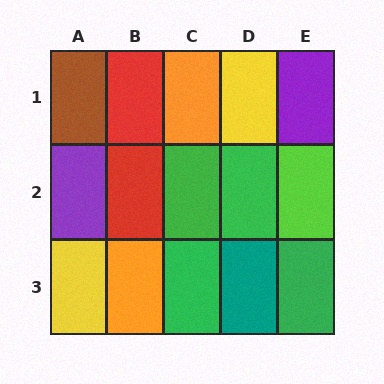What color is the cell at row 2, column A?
Purple.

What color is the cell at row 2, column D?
Green.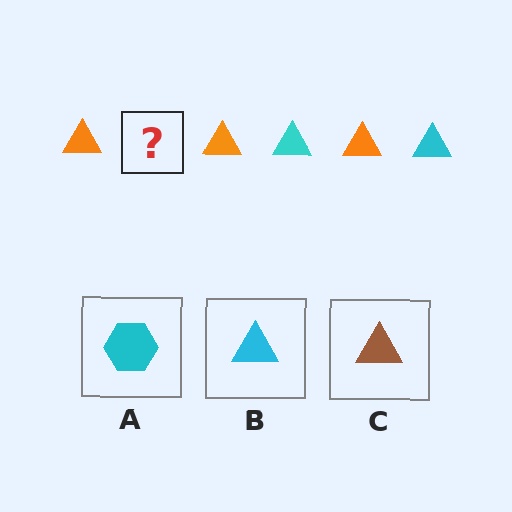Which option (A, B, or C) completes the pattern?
B.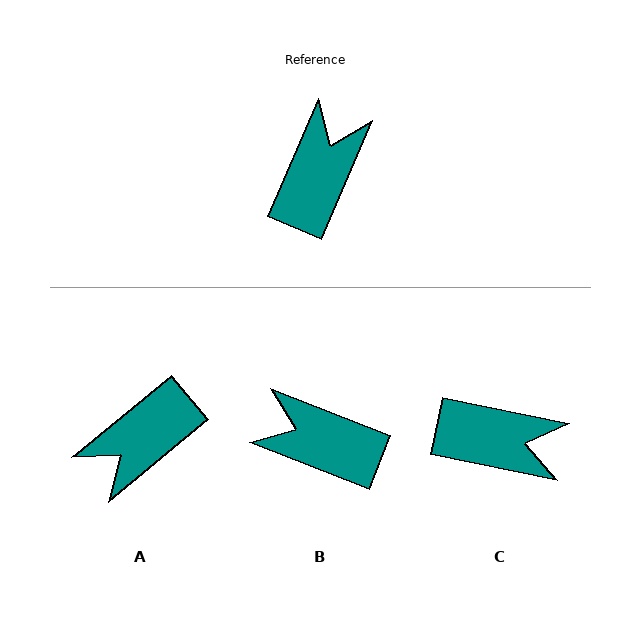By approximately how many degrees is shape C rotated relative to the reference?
Approximately 78 degrees clockwise.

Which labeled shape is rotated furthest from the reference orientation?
A, about 153 degrees away.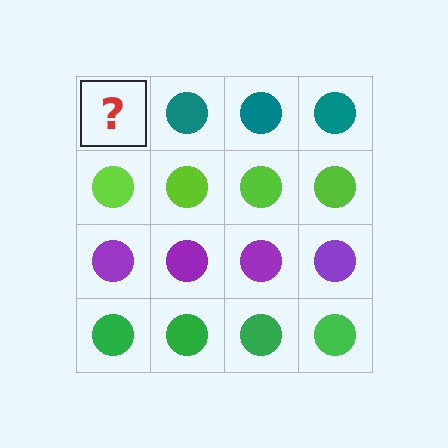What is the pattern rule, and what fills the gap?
The rule is that each row has a consistent color. The gap should be filled with a teal circle.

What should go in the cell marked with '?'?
The missing cell should contain a teal circle.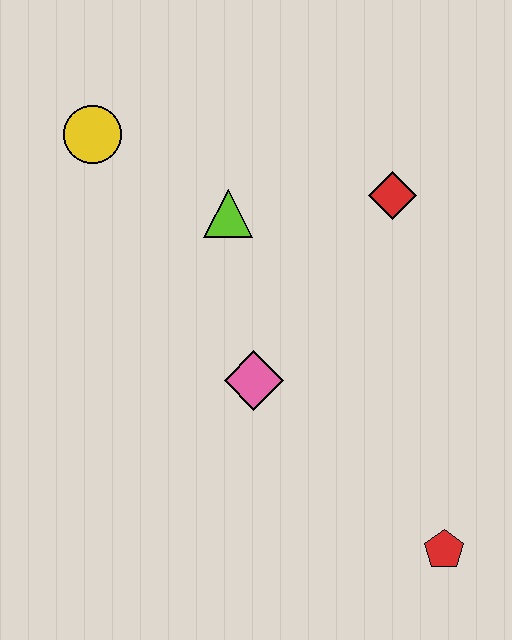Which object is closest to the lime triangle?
The yellow circle is closest to the lime triangle.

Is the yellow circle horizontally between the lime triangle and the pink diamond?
No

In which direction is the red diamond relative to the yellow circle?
The red diamond is to the right of the yellow circle.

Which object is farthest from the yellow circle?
The red pentagon is farthest from the yellow circle.